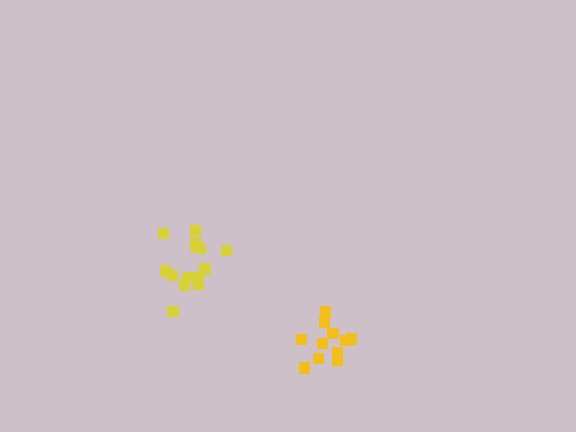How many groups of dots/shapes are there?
There are 2 groups.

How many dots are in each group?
Group 1: 15 dots, Group 2: 11 dots (26 total).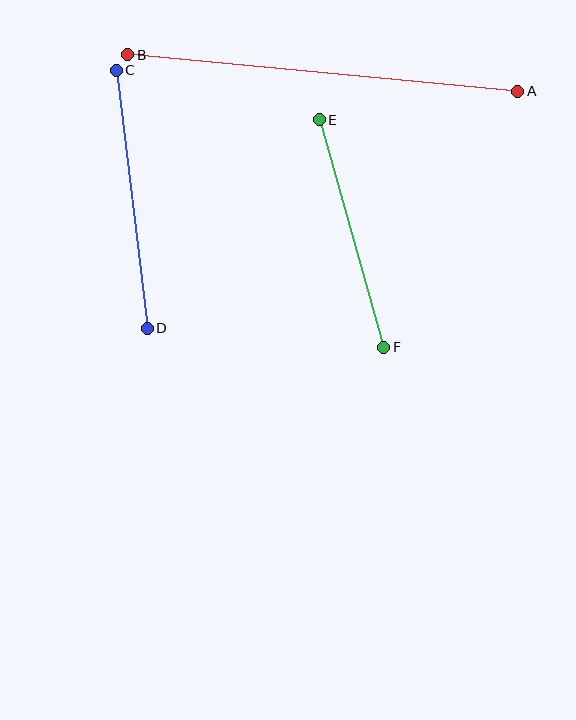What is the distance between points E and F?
The distance is approximately 236 pixels.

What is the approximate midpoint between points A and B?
The midpoint is at approximately (323, 73) pixels.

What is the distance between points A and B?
The distance is approximately 392 pixels.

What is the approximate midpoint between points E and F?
The midpoint is at approximately (351, 234) pixels.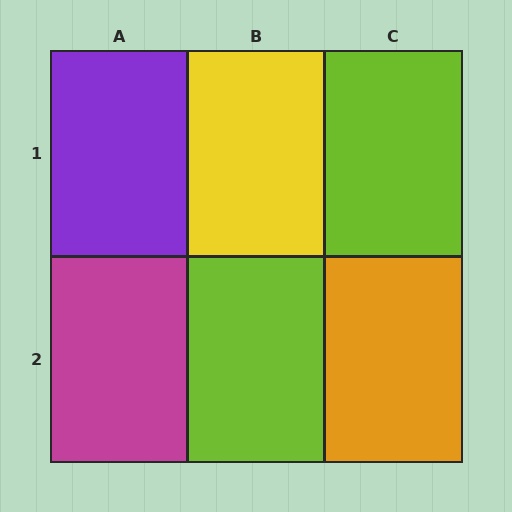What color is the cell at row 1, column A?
Purple.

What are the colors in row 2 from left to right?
Magenta, lime, orange.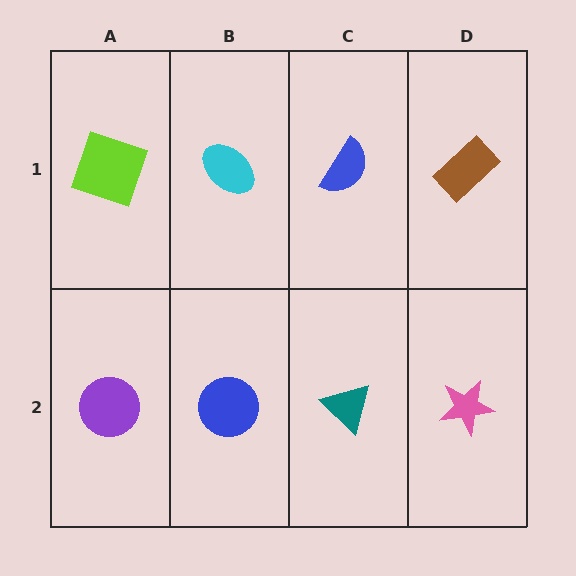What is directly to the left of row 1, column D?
A blue semicircle.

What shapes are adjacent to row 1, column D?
A pink star (row 2, column D), a blue semicircle (row 1, column C).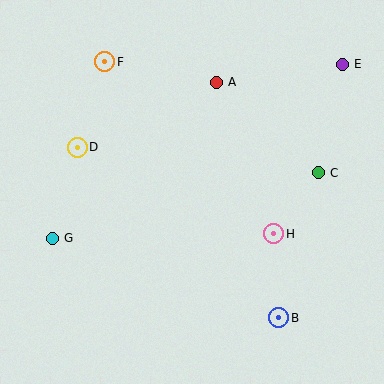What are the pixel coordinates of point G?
Point G is at (52, 238).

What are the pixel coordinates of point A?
Point A is at (216, 83).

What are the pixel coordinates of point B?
Point B is at (279, 318).